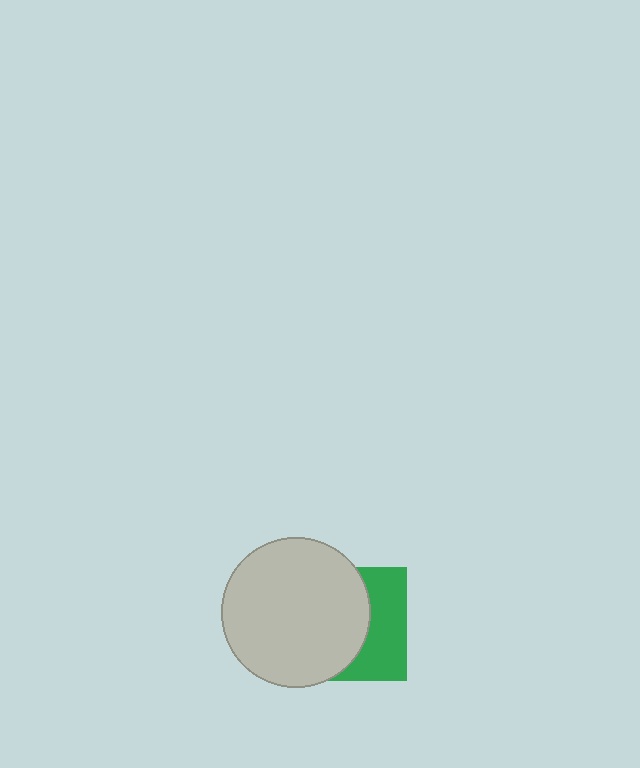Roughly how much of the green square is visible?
A small part of it is visible (roughly 40%).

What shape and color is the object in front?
The object in front is a light gray circle.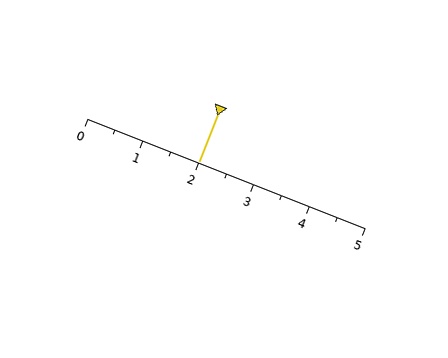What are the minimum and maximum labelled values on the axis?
The axis runs from 0 to 5.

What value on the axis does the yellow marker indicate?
The marker indicates approximately 2.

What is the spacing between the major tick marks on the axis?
The major ticks are spaced 1 apart.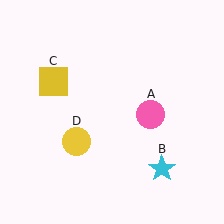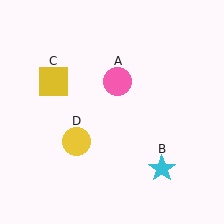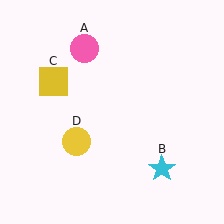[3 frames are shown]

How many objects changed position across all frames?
1 object changed position: pink circle (object A).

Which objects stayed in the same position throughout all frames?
Cyan star (object B) and yellow square (object C) and yellow circle (object D) remained stationary.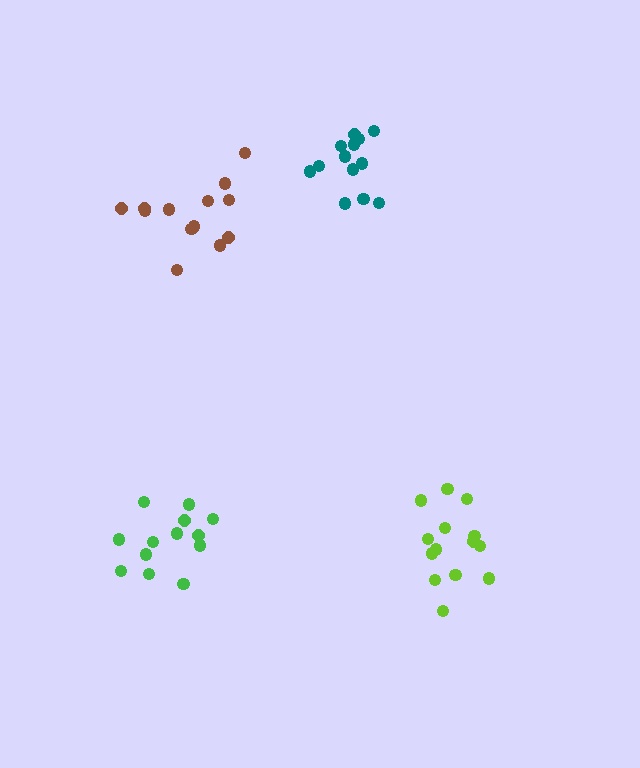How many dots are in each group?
Group 1: 13 dots, Group 2: 13 dots, Group 3: 13 dots, Group 4: 14 dots (53 total).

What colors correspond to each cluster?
The clusters are colored: green, brown, teal, lime.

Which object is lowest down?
The green cluster is bottommost.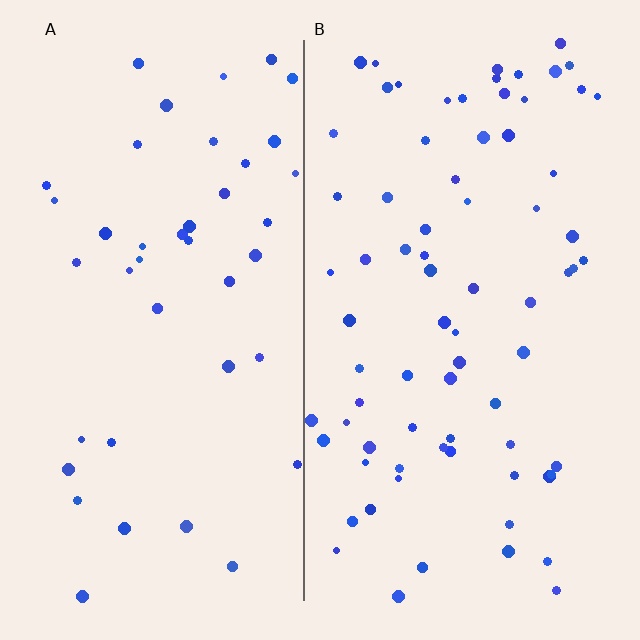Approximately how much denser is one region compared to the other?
Approximately 1.8× — region B over region A.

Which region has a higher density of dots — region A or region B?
B (the right).